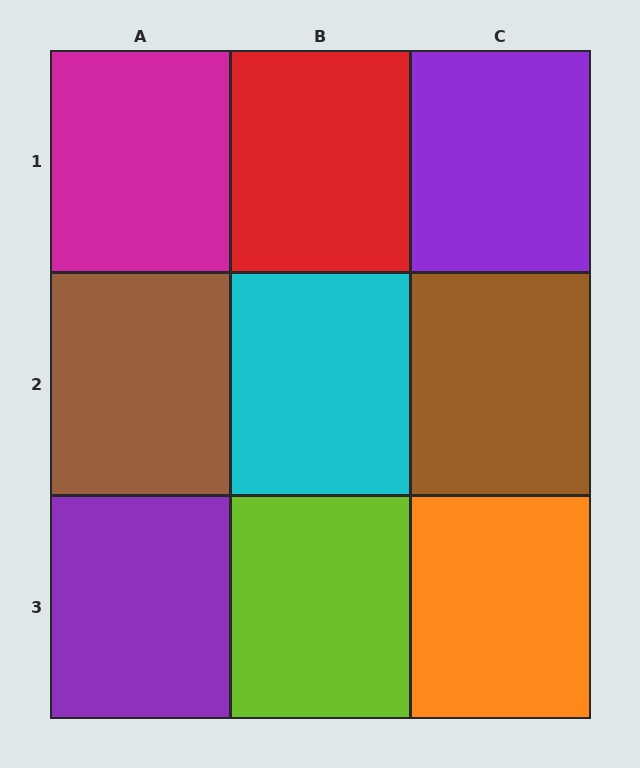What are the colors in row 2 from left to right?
Brown, cyan, brown.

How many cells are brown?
2 cells are brown.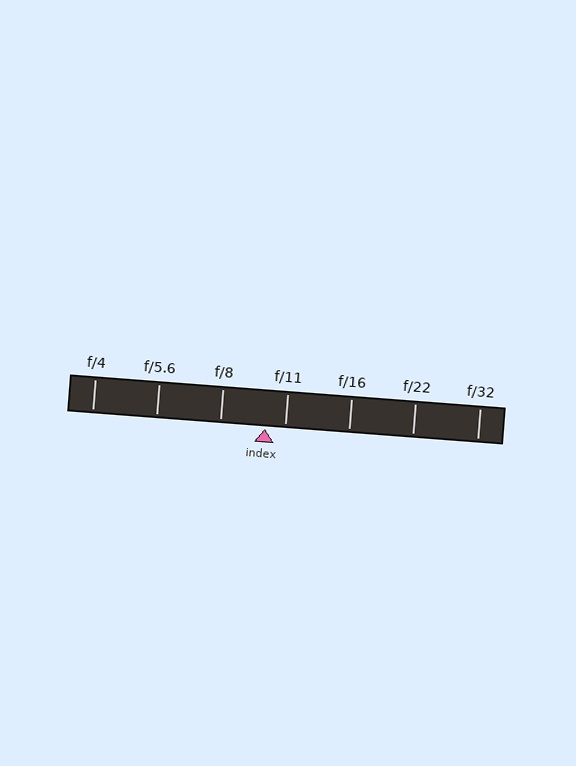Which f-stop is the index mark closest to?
The index mark is closest to f/11.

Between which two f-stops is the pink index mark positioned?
The index mark is between f/8 and f/11.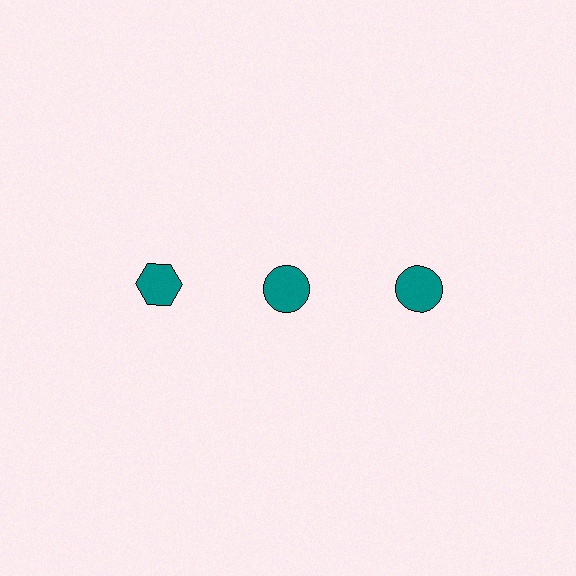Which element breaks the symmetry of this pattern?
The teal hexagon in the top row, leftmost column breaks the symmetry. All other shapes are teal circles.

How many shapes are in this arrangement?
There are 3 shapes arranged in a grid pattern.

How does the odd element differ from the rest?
It has a different shape: hexagon instead of circle.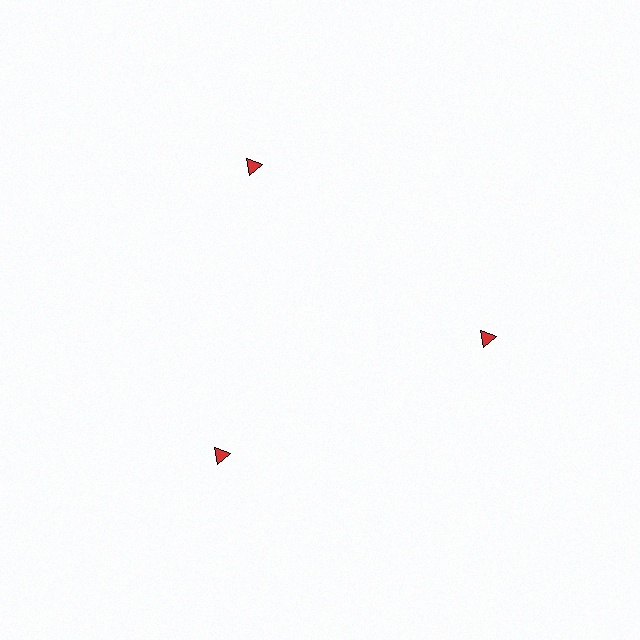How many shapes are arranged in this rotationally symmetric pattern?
There are 3 shapes, arranged in 3 groups of 1.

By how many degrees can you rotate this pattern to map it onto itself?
The pattern maps onto itself every 120 degrees of rotation.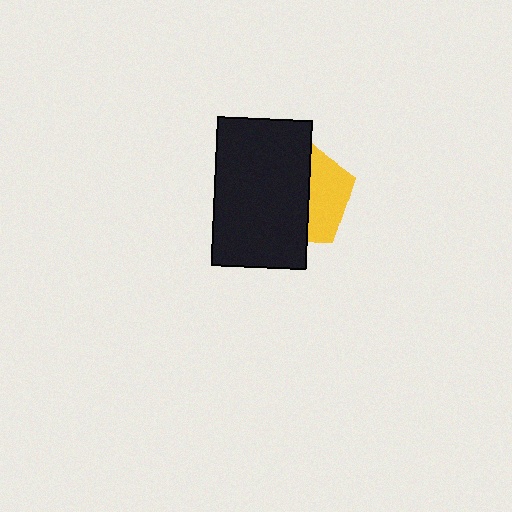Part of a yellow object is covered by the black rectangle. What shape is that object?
It is a pentagon.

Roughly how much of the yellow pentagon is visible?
A small part of it is visible (roughly 37%).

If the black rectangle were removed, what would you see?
You would see the complete yellow pentagon.